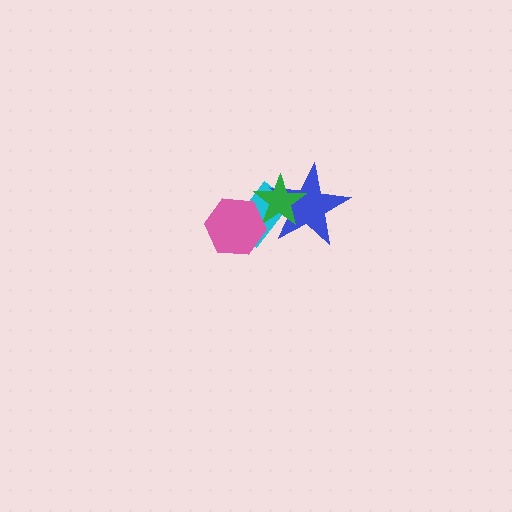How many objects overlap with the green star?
3 objects overlap with the green star.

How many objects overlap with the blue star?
2 objects overlap with the blue star.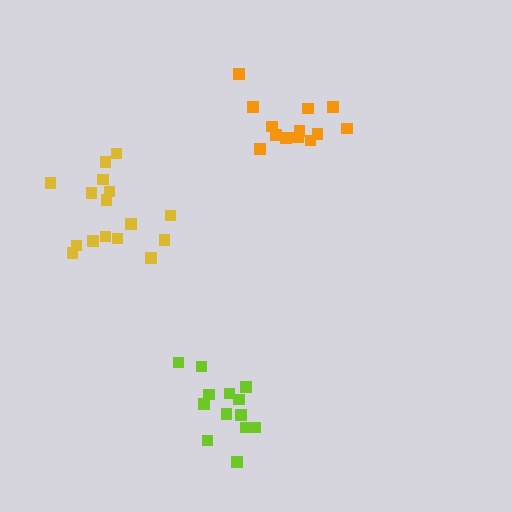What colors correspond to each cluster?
The clusters are colored: yellow, orange, lime.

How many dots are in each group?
Group 1: 16 dots, Group 2: 13 dots, Group 3: 13 dots (42 total).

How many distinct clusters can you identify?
There are 3 distinct clusters.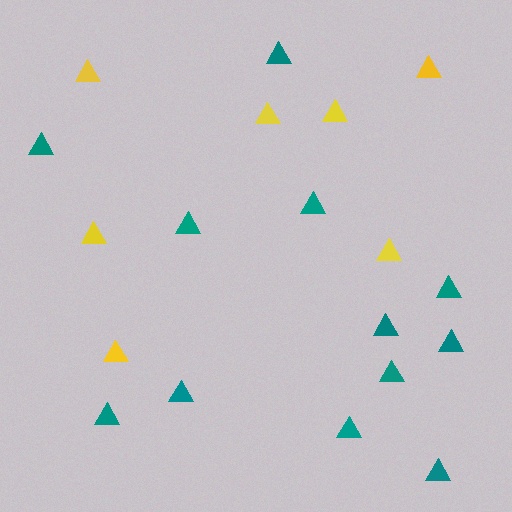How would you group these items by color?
There are 2 groups: one group of teal triangles (12) and one group of yellow triangles (7).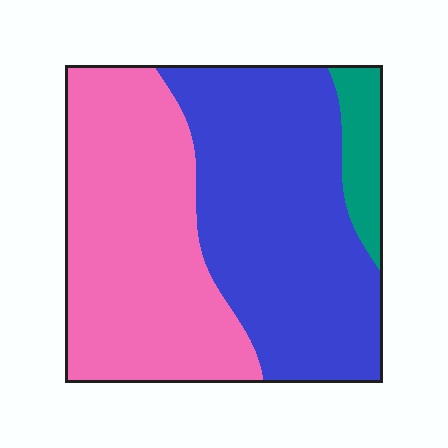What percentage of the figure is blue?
Blue covers around 50% of the figure.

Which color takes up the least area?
Teal, at roughly 5%.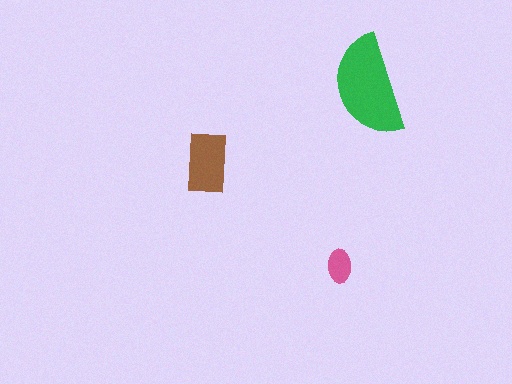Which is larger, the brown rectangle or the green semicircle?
The green semicircle.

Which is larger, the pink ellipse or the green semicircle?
The green semicircle.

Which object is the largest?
The green semicircle.